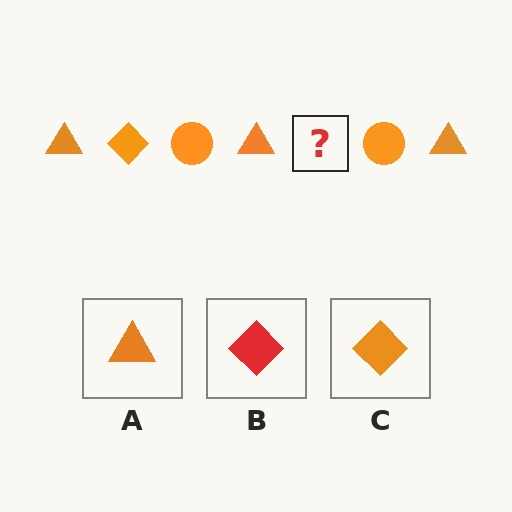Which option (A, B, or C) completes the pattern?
C.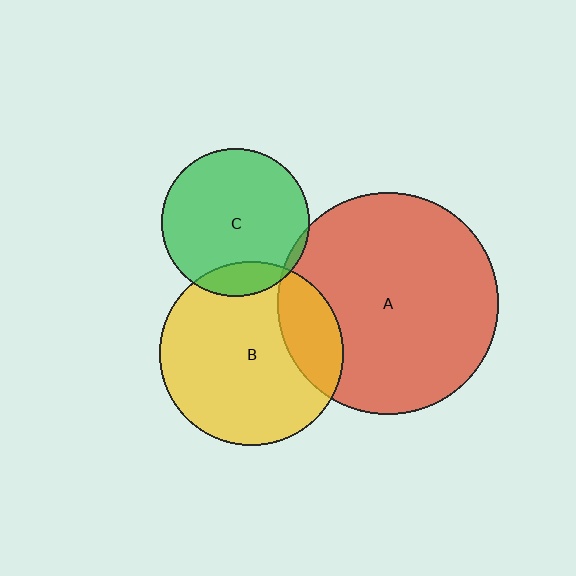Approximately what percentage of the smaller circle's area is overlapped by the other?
Approximately 20%.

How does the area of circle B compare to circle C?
Approximately 1.5 times.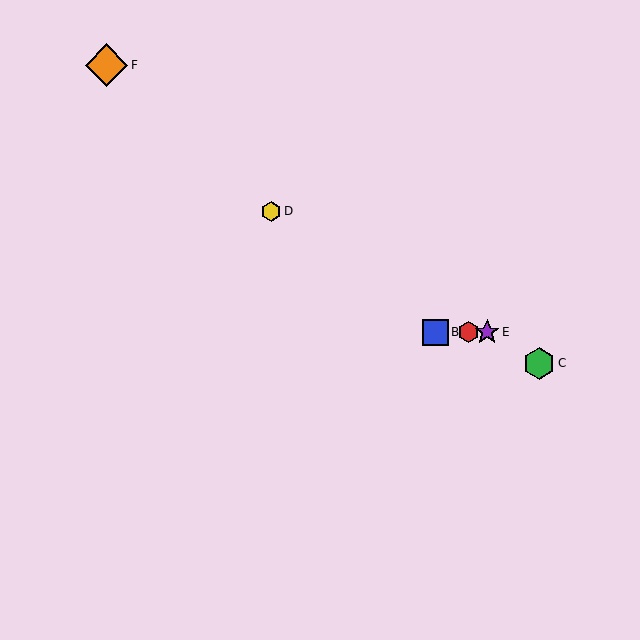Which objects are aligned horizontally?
Objects A, B, E are aligned horizontally.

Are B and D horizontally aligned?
No, B is at y≈332 and D is at y≈211.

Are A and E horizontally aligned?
Yes, both are at y≈332.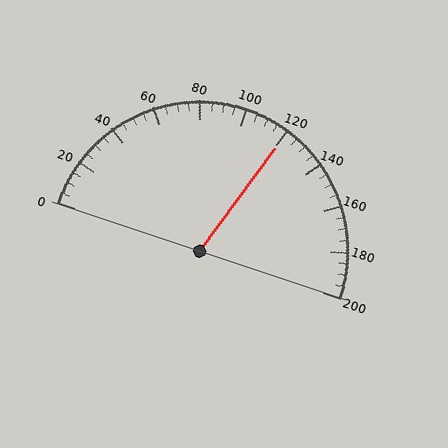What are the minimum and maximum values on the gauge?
The gauge ranges from 0 to 200.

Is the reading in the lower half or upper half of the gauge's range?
The reading is in the upper half of the range (0 to 200).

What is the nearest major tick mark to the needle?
The nearest major tick mark is 120.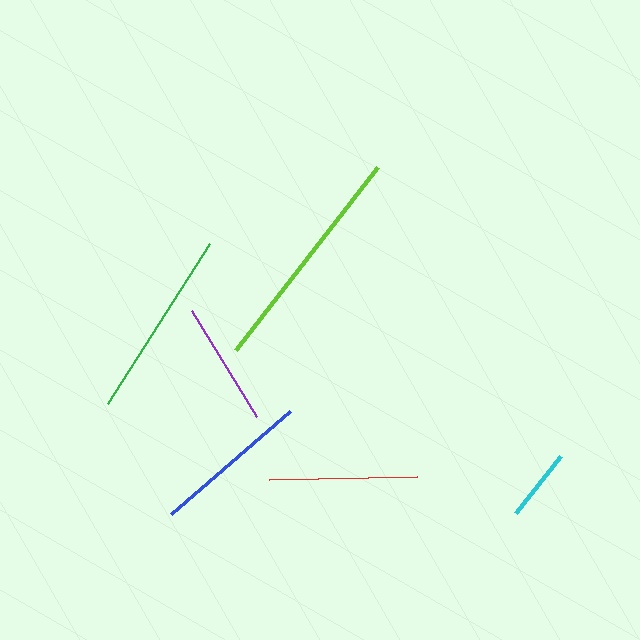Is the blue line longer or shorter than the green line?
The green line is longer than the blue line.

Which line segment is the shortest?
The cyan line is the shortest at approximately 72 pixels.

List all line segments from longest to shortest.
From longest to shortest: lime, green, blue, red, purple, cyan.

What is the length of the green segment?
The green segment is approximately 190 pixels long.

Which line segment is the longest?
The lime line is the longest at approximately 231 pixels.